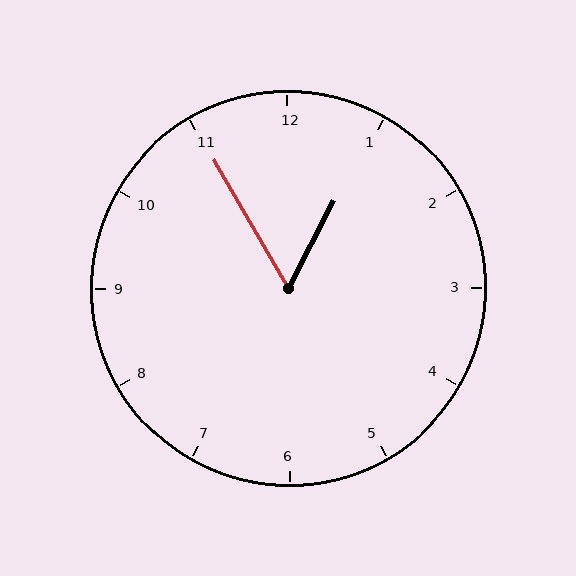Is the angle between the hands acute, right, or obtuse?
It is acute.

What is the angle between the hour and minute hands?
Approximately 58 degrees.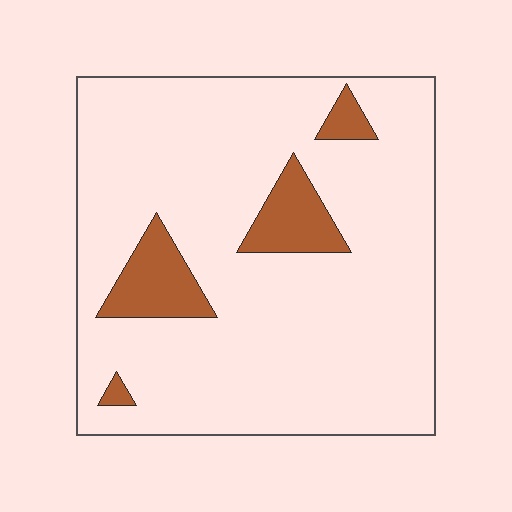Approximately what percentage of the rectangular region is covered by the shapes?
Approximately 10%.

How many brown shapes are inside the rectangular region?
4.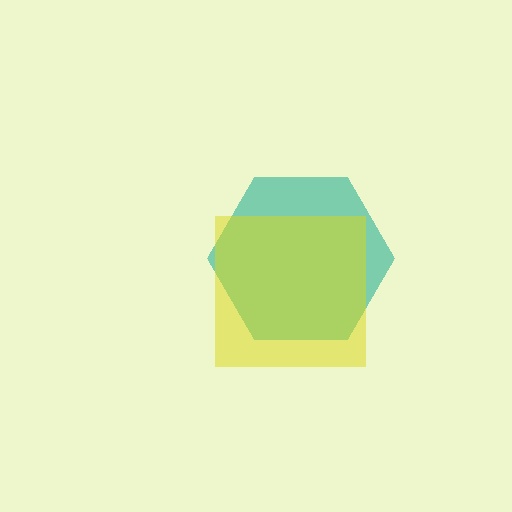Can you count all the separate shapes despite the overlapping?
Yes, there are 2 separate shapes.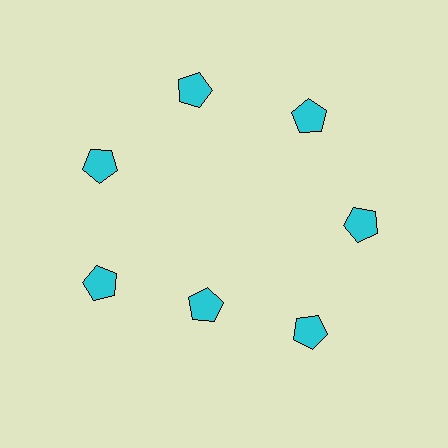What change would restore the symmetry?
The symmetry would be restored by moving it outward, back onto the ring so that all 7 pentagons sit at equal angles and equal distance from the center.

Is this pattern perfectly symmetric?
No. The 7 cyan pentagons are arranged in a ring, but one element near the 6 o'clock position is pulled inward toward the center, breaking the 7-fold rotational symmetry.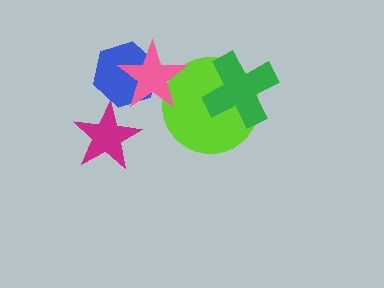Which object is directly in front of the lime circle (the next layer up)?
The green cross is directly in front of the lime circle.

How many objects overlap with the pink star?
2 objects overlap with the pink star.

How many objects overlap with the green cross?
1 object overlaps with the green cross.